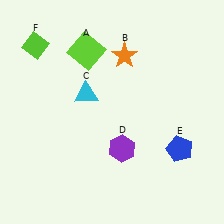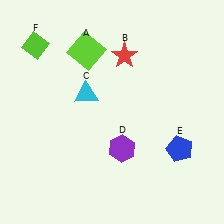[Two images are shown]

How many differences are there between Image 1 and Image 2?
There is 1 difference between the two images.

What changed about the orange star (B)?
In Image 1, B is orange. In Image 2, it changed to red.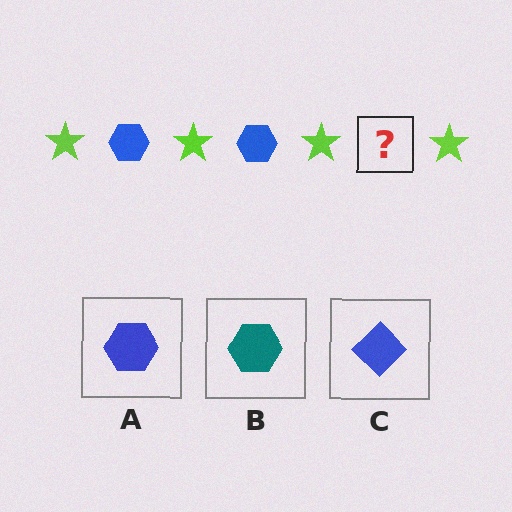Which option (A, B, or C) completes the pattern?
A.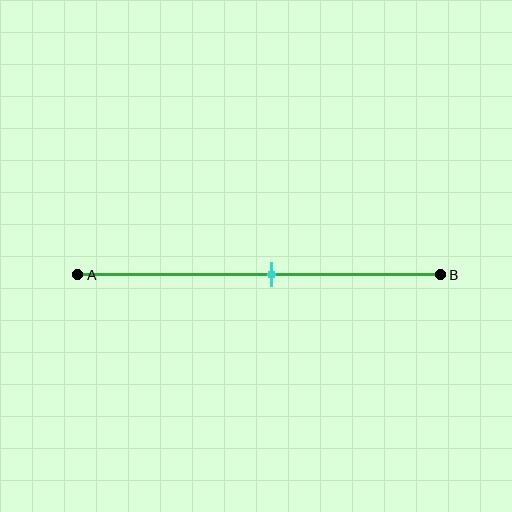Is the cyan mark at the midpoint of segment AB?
No, the mark is at about 55% from A, not at the 50% midpoint.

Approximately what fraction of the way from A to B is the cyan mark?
The cyan mark is approximately 55% of the way from A to B.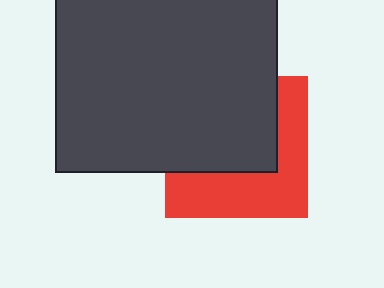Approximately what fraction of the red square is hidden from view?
Roughly 54% of the red square is hidden behind the dark gray square.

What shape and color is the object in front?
The object in front is a dark gray square.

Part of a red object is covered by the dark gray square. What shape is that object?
It is a square.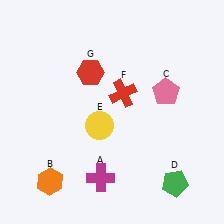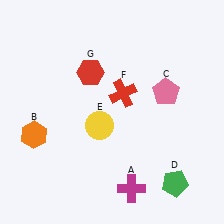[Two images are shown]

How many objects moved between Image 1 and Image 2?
2 objects moved between the two images.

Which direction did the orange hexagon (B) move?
The orange hexagon (B) moved up.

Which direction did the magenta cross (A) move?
The magenta cross (A) moved right.